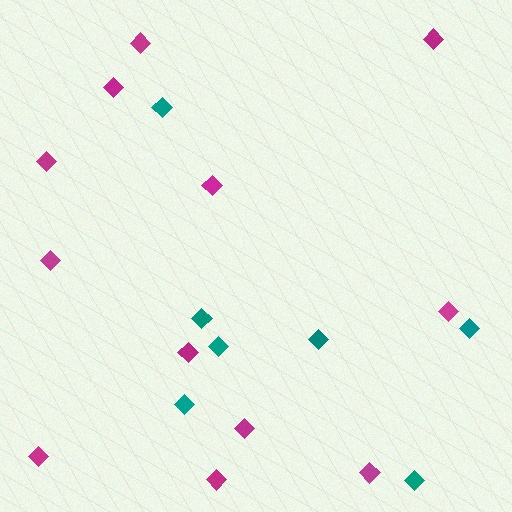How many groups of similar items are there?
There are 2 groups: one group of magenta diamonds (12) and one group of teal diamonds (7).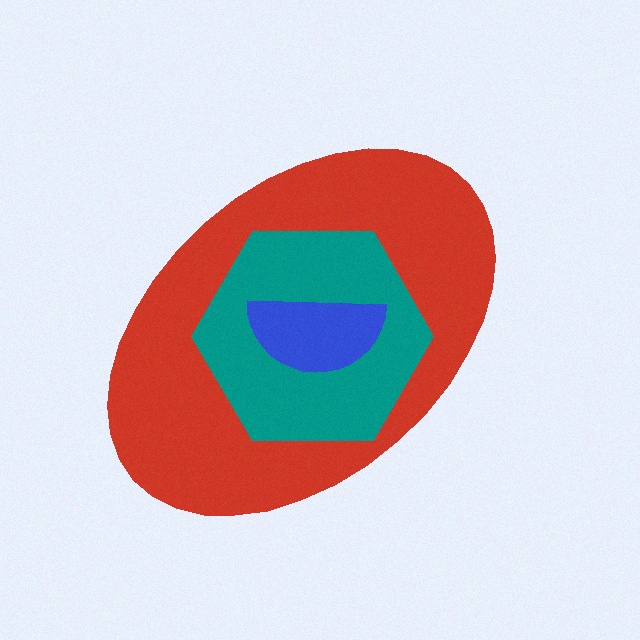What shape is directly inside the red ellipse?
The teal hexagon.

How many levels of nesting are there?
3.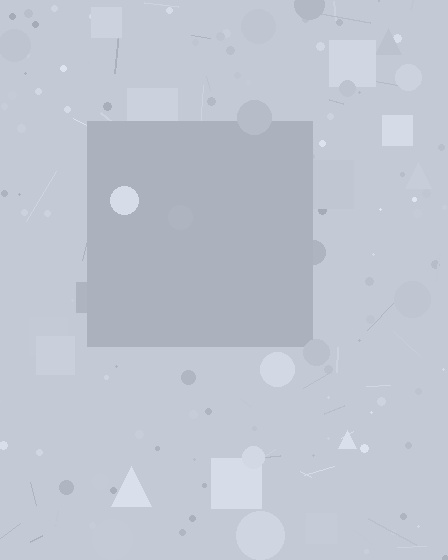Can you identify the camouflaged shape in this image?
The camouflaged shape is a square.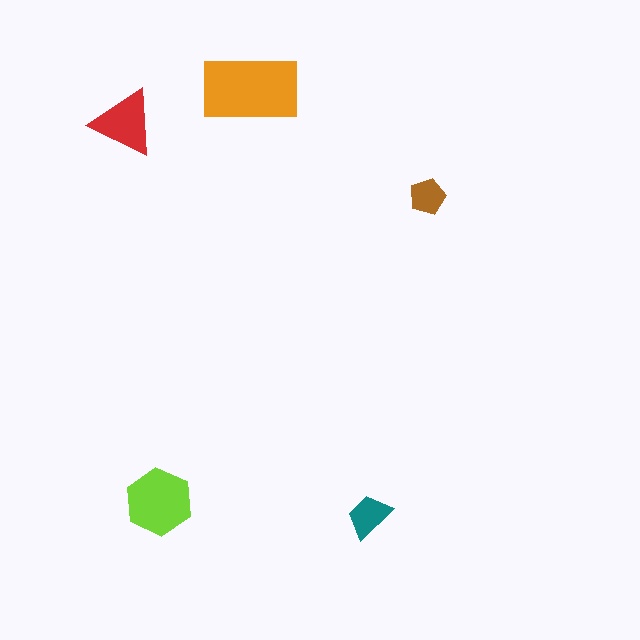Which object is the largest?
The orange rectangle.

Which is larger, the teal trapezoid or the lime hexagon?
The lime hexagon.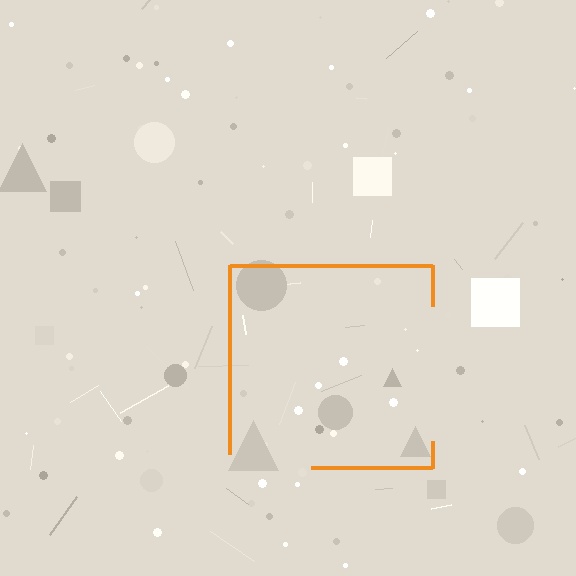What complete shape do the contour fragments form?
The contour fragments form a square.